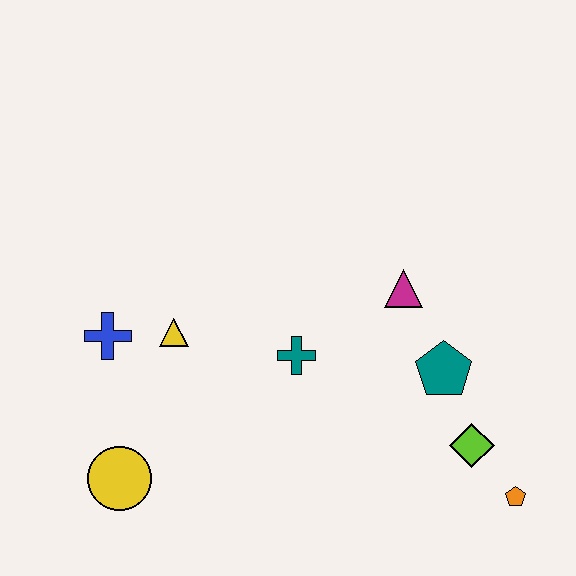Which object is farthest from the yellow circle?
The orange pentagon is farthest from the yellow circle.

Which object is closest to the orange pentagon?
The lime diamond is closest to the orange pentagon.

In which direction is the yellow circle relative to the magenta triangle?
The yellow circle is to the left of the magenta triangle.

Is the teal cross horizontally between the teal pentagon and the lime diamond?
No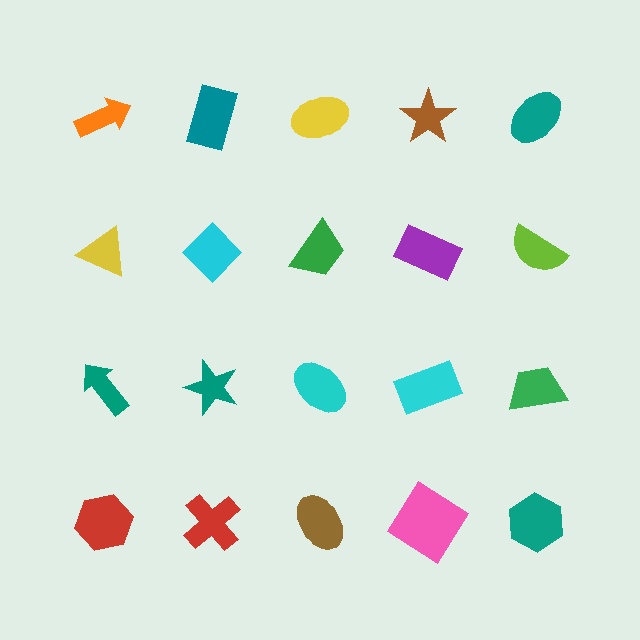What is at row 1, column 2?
A teal rectangle.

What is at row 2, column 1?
A yellow triangle.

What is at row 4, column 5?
A teal hexagon.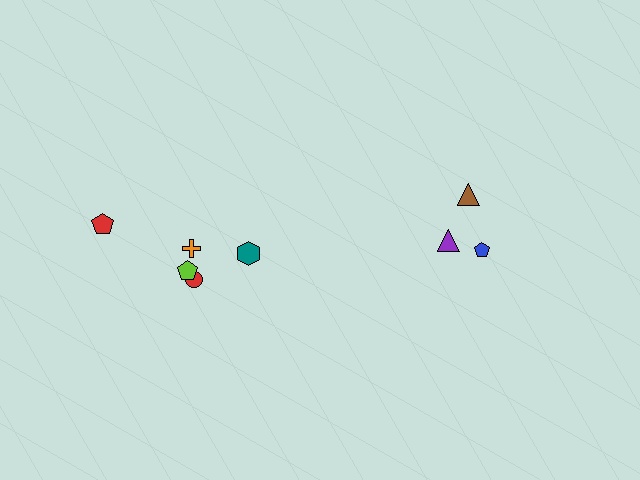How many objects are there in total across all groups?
There are 8 objects.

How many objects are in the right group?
There are 3 objects.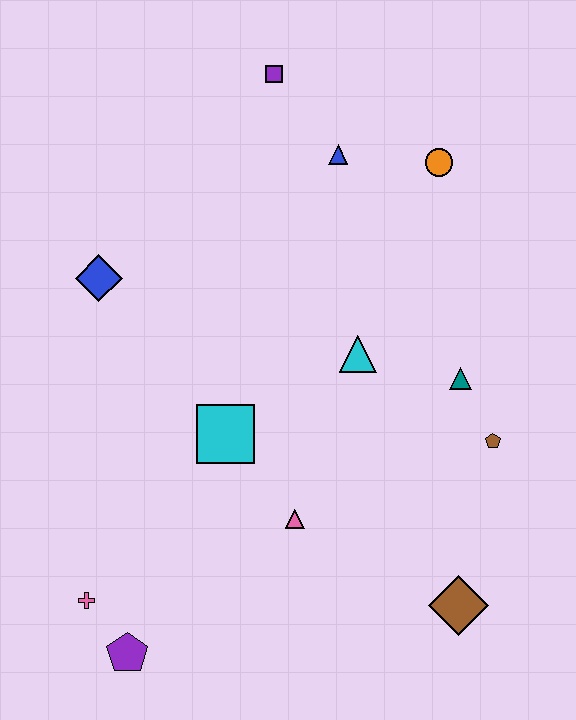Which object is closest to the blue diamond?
The cyan square is closest to the blue diamond.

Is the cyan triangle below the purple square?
Yes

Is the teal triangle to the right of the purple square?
Yes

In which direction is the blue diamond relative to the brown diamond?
The blue diamond is to the left of the brown diamond.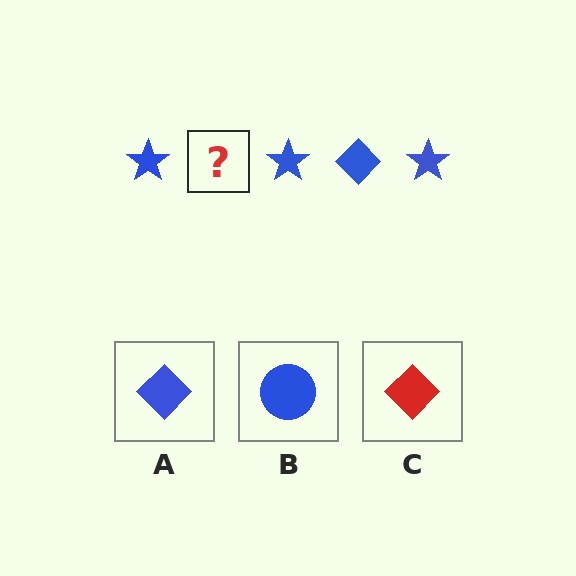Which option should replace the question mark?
Option A.